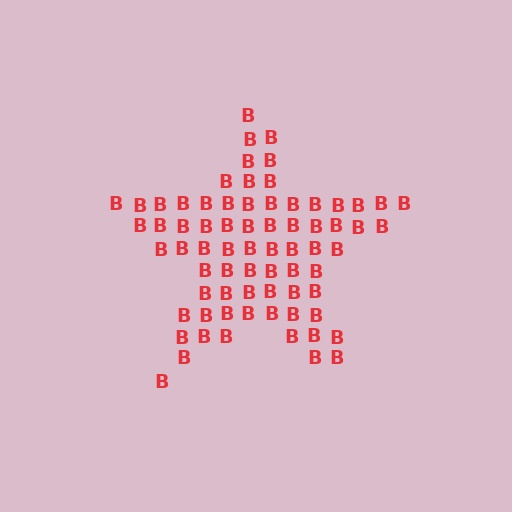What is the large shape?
The large shape is a star.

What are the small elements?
The small elements are letter B's.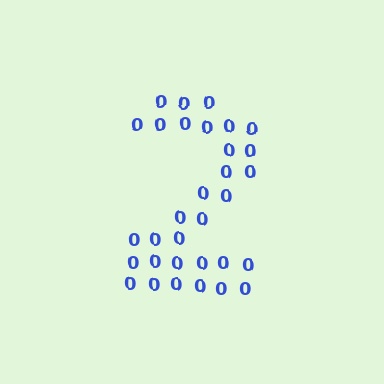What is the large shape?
The large shape is the digit 2.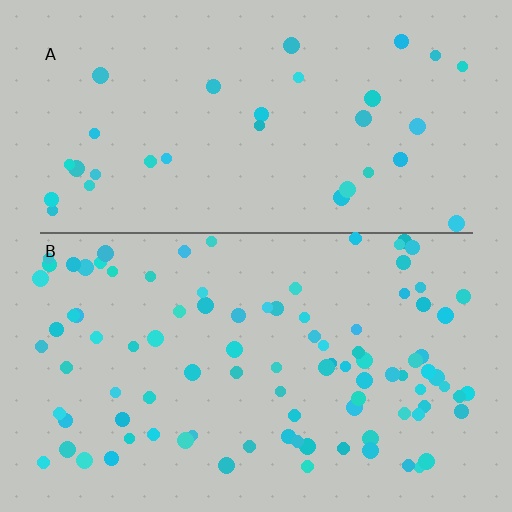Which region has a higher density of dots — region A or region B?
B (the bottom).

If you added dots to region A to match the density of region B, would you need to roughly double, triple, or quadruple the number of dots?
Approximately triple.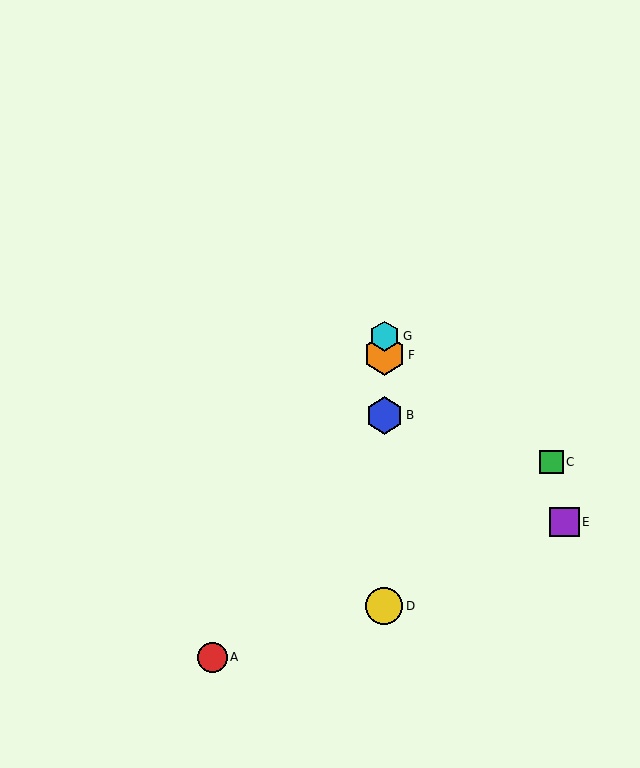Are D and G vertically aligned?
Yes, both are at x≈384.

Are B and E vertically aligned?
No, B is at x≈384 and E is at x≈564.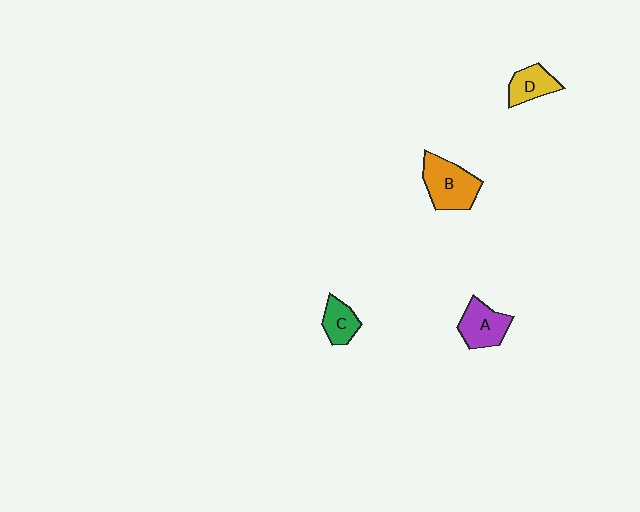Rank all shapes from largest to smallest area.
From largest to smallest: B (orange), A (purple), D (yellow), C (green).